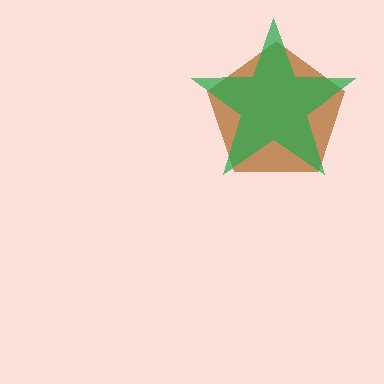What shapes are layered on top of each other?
The layered shapes are: a brown pentagon, a green star.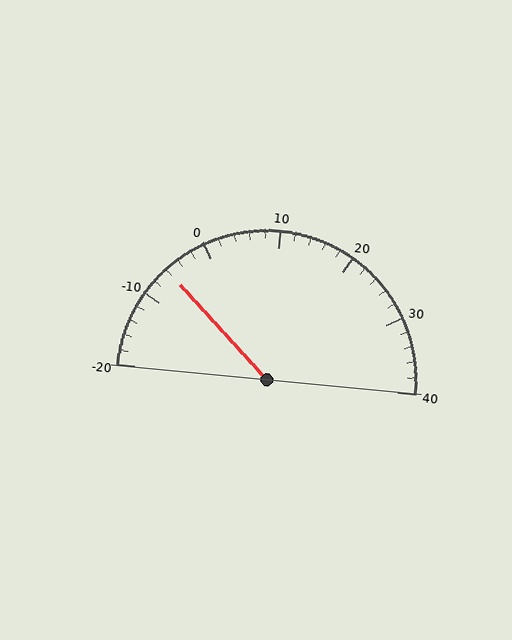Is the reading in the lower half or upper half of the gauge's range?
The reading is in the lower half of the range (-20 to 40).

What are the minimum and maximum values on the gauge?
The gauge ranges from -20 to 40.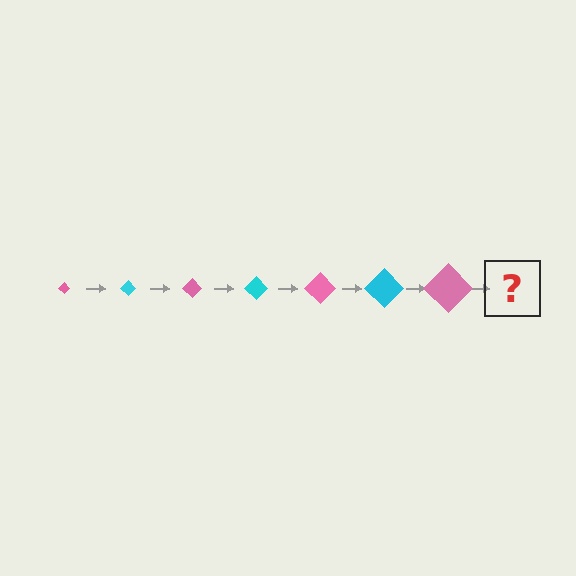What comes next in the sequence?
The next element should be a cyan diamond, larger than the previous one.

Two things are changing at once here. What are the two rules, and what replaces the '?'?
The two rules are that the diamond grows larger each step and the color cycles through pink and cyan. The '?' should be a cyan diamond, larger than the previous one.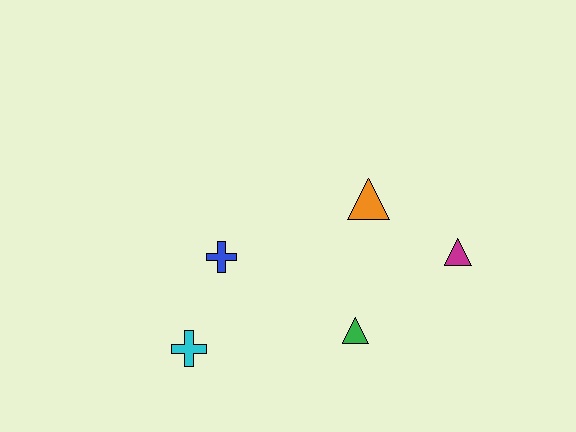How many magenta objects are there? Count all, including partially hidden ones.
There is 1 magenta object.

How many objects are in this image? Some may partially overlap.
There are 5 objects.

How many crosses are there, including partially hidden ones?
There are 2 crosses.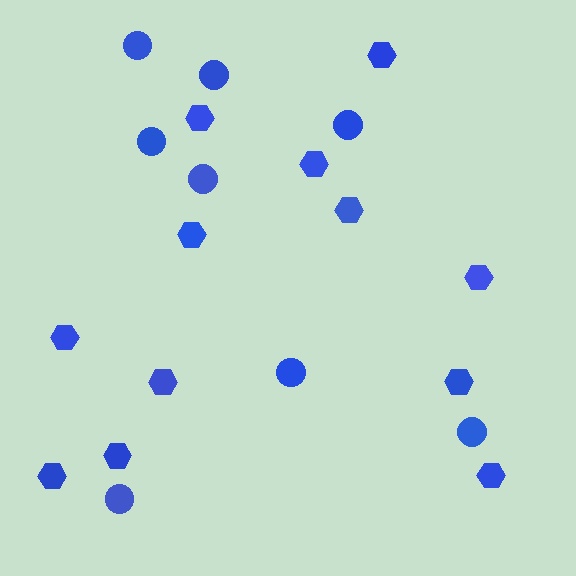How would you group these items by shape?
There are 2 groups: one group of circles (8) and one group of hexagons (12).